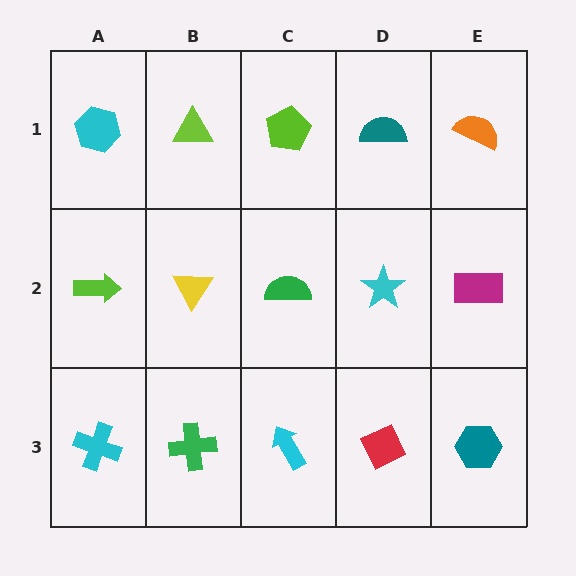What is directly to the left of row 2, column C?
A yellow triangle.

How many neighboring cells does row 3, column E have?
2.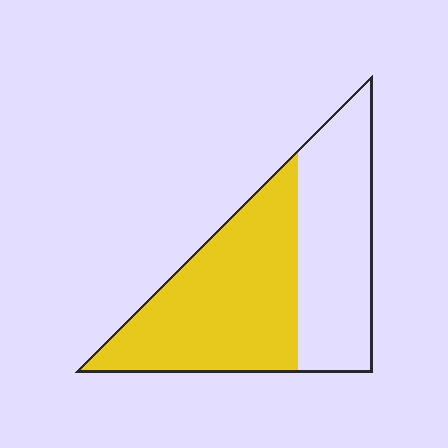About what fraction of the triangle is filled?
About three fifths (3/5).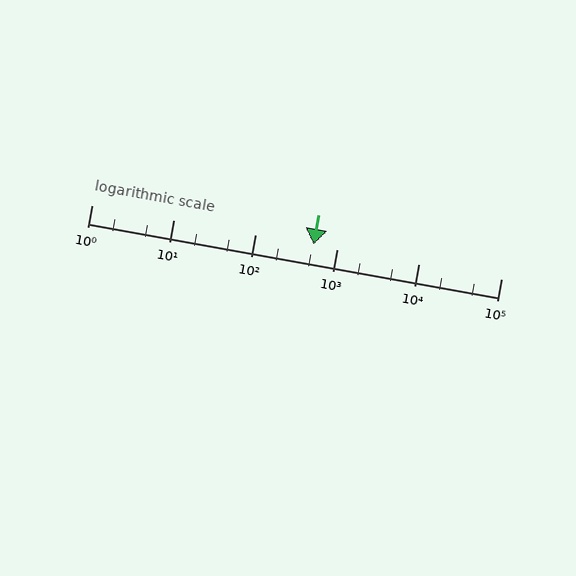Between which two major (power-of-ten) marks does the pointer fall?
The pointer is between 100 and 1000.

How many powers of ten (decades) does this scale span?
The scale spans 5 decades, from 1 to 100000.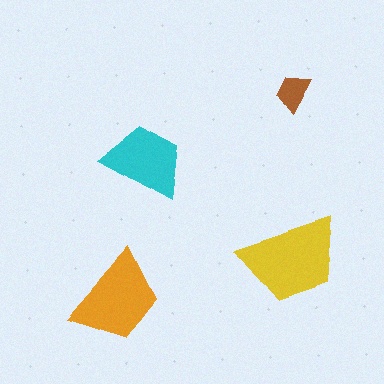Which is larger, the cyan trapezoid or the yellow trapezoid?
The yellow one.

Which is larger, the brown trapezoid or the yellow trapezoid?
The yellow one.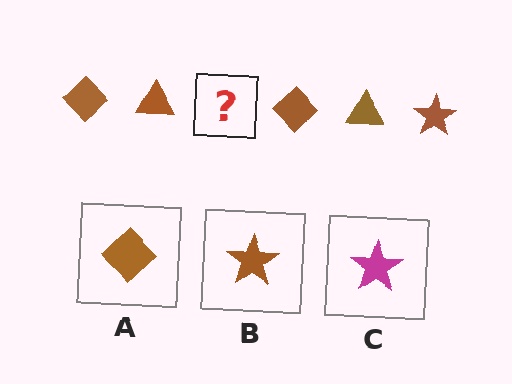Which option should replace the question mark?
Option B.